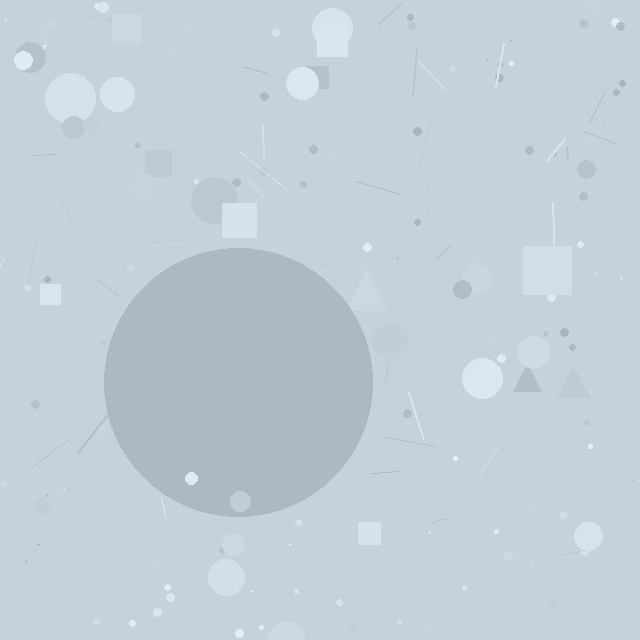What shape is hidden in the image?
A circle is hidden in the image.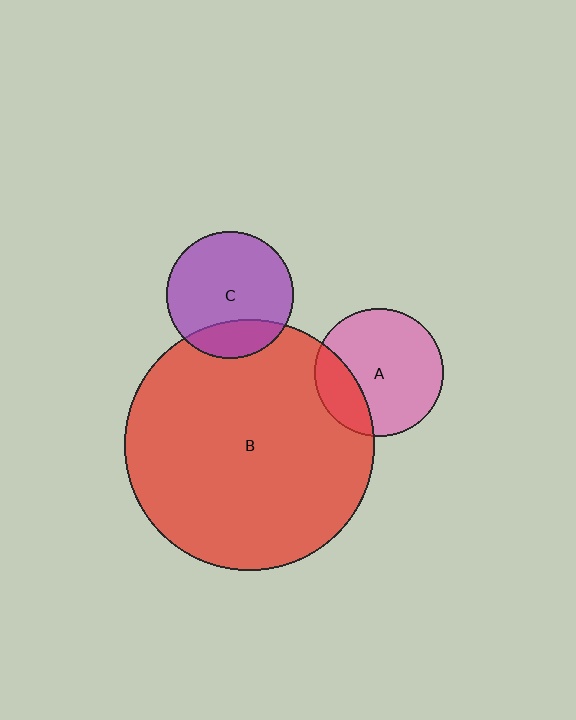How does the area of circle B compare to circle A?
Approximately 3.8 times.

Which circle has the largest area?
Circle B (red).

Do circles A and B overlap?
Yes.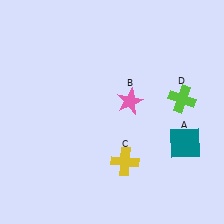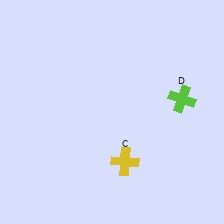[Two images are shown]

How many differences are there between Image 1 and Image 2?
There are 2 differences between the two images.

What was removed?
The teal square (A), the pink star (B) were removed in Image 2.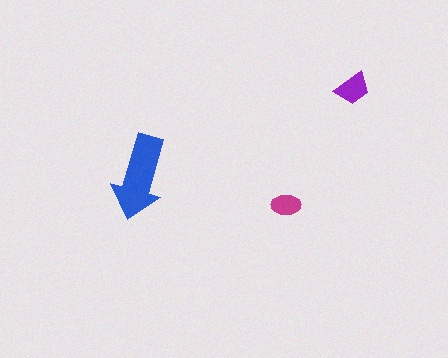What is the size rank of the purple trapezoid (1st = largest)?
2nd.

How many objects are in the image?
There are 3 objects in the image.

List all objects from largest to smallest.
The blue arrow, the purple trapezoid, the magenta ellipse.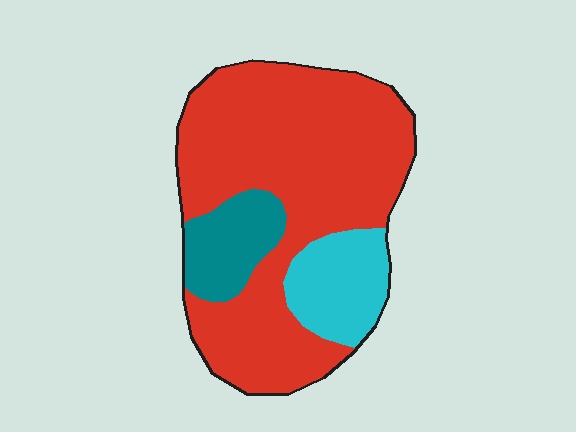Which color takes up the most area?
Red, at roughly 70%.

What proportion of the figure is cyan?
Cyan takes up less than a sixth of the figure.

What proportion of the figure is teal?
Teal takes up about one eighth (1/8) of the figure.